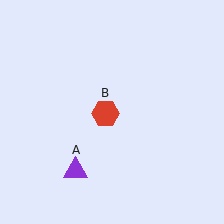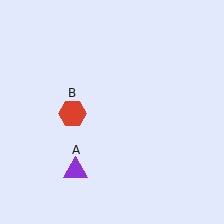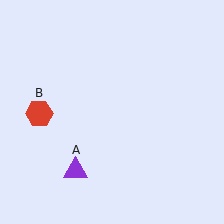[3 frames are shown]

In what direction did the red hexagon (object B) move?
The red hexagon (object B) moved left.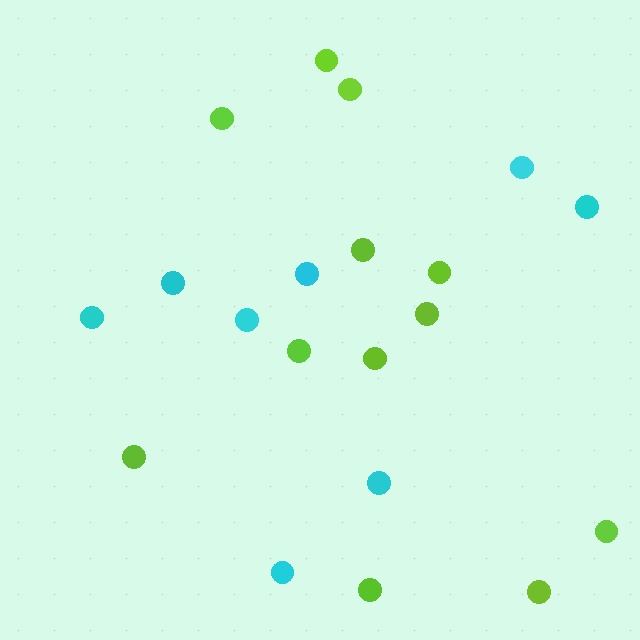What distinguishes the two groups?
There are 2 groups: one group of lime circles (12) and one group of cyan circles (8).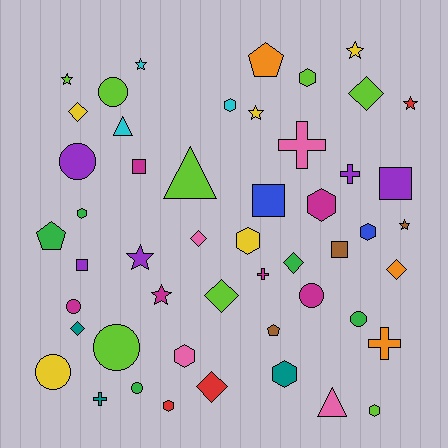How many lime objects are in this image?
There are 8 lime objects.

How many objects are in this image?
There are 50 objects.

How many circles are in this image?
There are 8 circles.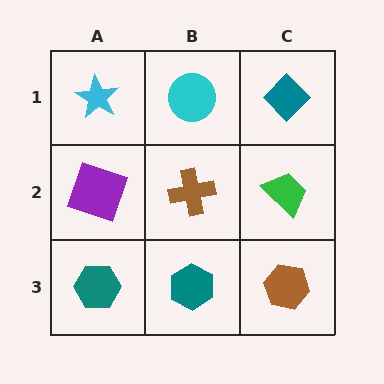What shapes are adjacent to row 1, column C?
A green trapezoid (row 2, column C), a cyan circle (row 1, column B).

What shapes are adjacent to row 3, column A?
A purple square (row 2, column A), a teal hexagon (row 3, column B).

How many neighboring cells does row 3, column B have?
3.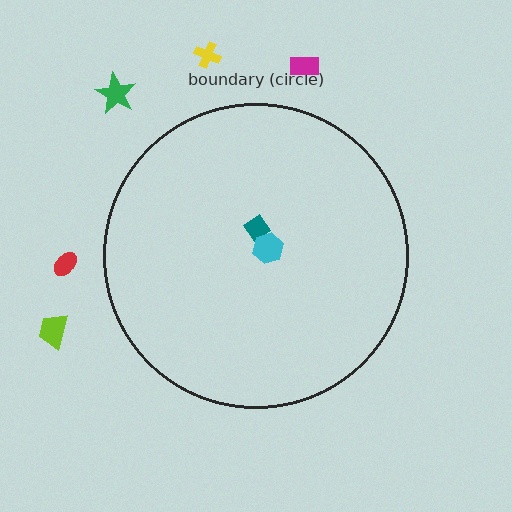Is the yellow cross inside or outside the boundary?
Outside.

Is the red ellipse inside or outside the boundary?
Outside.